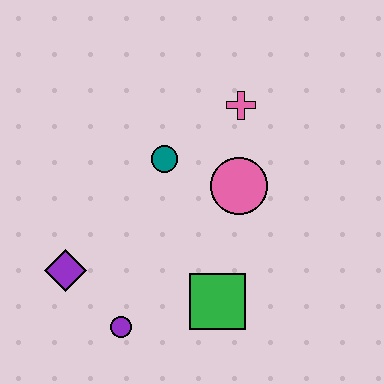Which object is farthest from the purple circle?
The pink cross is farthest from the purple circle.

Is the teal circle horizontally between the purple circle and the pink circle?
Yes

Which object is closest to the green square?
The purple circle is closest to the green square.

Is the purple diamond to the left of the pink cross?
Yes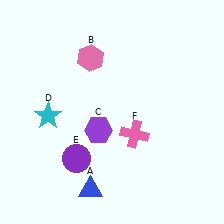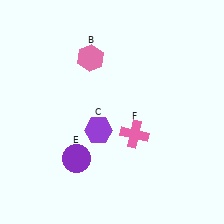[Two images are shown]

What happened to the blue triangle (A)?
The blue triangle (A) was removed in Image 2. It was in the bottom-left area of Image 1.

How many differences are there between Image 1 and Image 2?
There are 2 differences between the two images.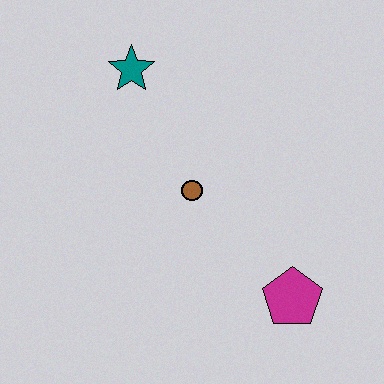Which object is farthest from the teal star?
The magenta pentagon is farthest from the teal star.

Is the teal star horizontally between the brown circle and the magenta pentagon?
No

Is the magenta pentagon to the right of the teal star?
Yes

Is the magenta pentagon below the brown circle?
Yes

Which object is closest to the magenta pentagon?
The brown circle is closest to the magenta pentagon.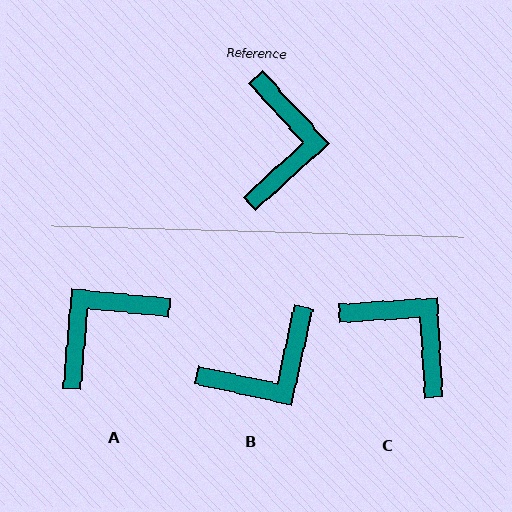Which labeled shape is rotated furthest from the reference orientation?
A, about 132 degrees away.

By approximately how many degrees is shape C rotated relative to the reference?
Approximately 51 degrees counter-clockwise.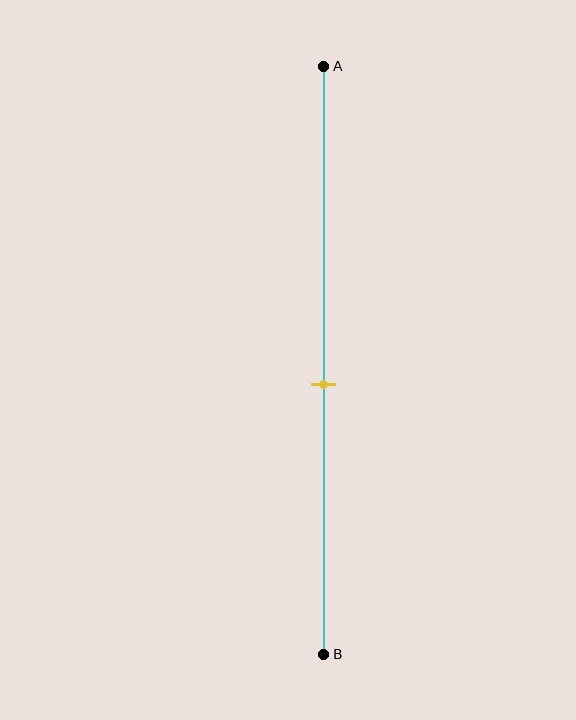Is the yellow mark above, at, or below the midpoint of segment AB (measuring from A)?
The yellow mark is below the midpoint of segment AB.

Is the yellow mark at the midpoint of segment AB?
No, the mark is at about 55% from A, not at the 50% midpoint.